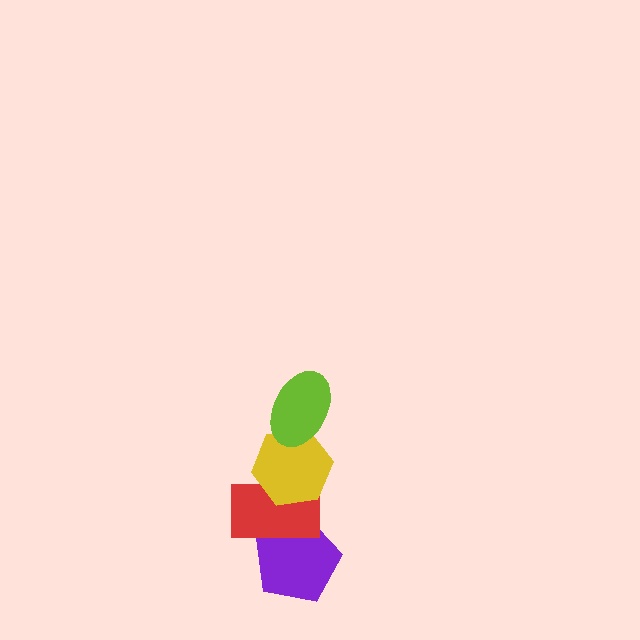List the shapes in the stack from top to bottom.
From top to bottom: the lime ellipse, the yellow hexagon, the red rectangle, the purple pentagon.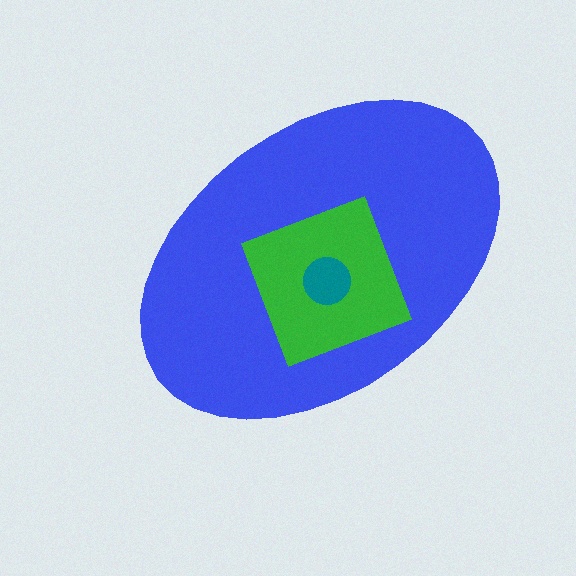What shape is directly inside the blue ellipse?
The green diamond.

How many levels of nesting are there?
3.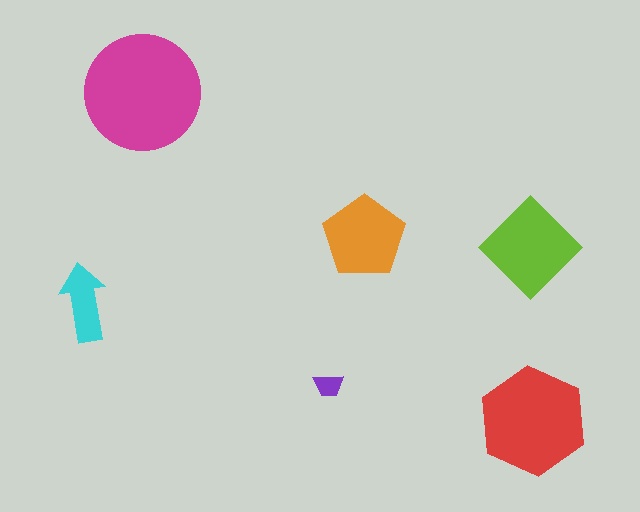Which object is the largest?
The magenta circle.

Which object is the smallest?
The purple trapezoid.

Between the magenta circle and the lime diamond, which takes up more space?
The magenta circle.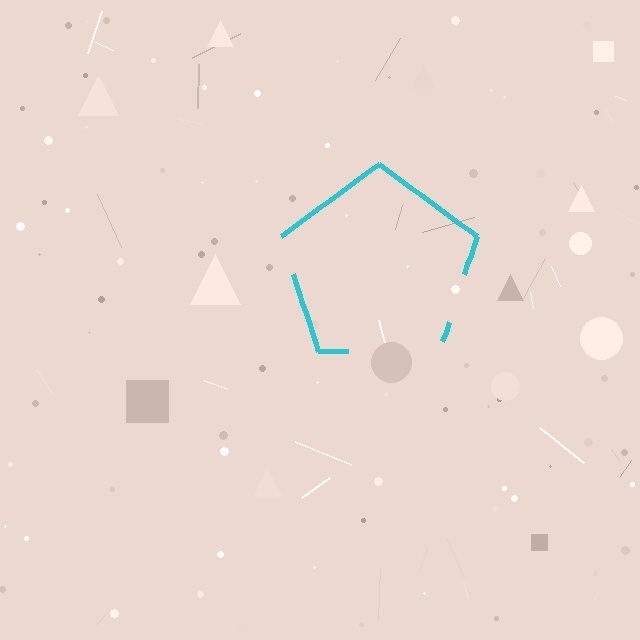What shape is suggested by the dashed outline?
The dashed outline suggests a pentagon.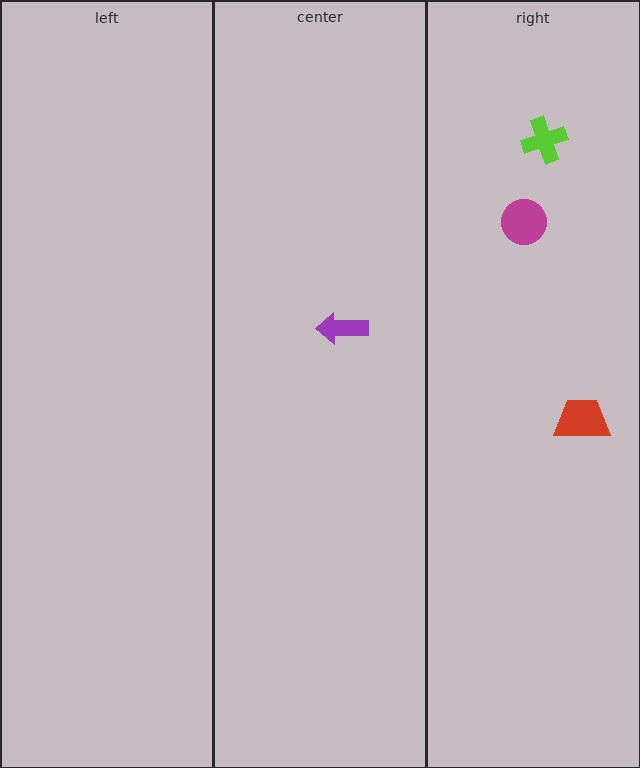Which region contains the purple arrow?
The center region.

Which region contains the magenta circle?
The right region.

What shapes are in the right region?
The red trapezoid, the magenta circle, the lime cross.